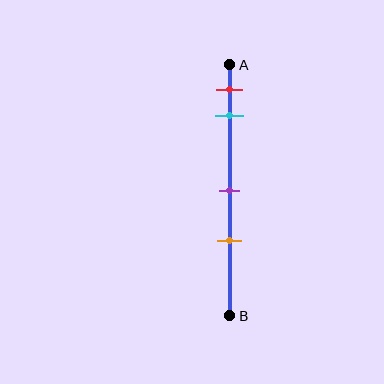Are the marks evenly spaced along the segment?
No, the marks are not evenly spaced.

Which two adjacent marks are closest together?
The red and cyan marks are the closest adjacent pair.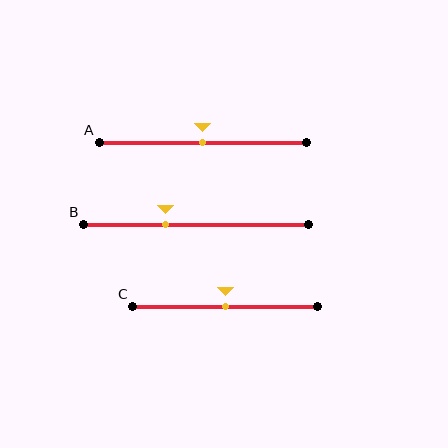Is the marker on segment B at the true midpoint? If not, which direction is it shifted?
No, the marker on segment B is shifted to the left by about 13% of the segment length.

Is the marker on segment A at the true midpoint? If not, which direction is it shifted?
Yes, the marker on segment A is at the true midpoint.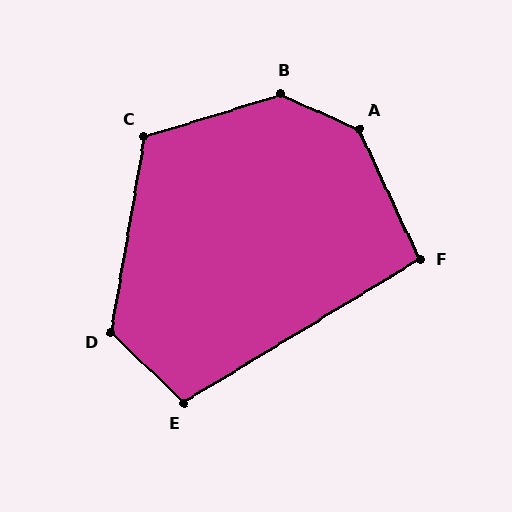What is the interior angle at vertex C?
Approximately 117 degrees (obtuse).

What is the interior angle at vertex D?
Approximately 125 degrees (obtuse).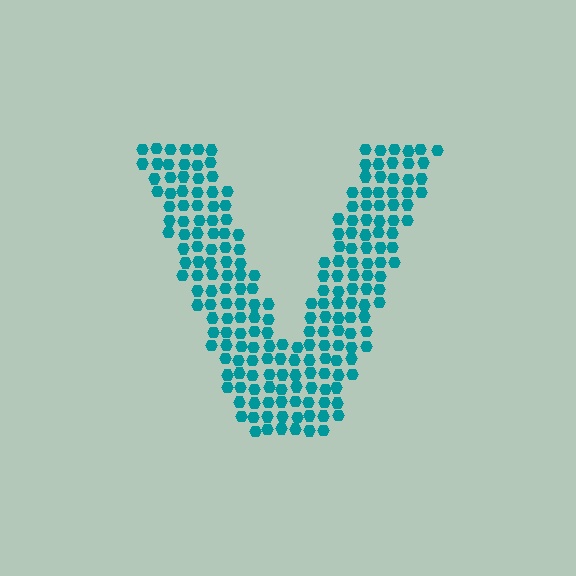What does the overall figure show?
The overall figure shows the letter V.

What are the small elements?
The small elements are hexagons.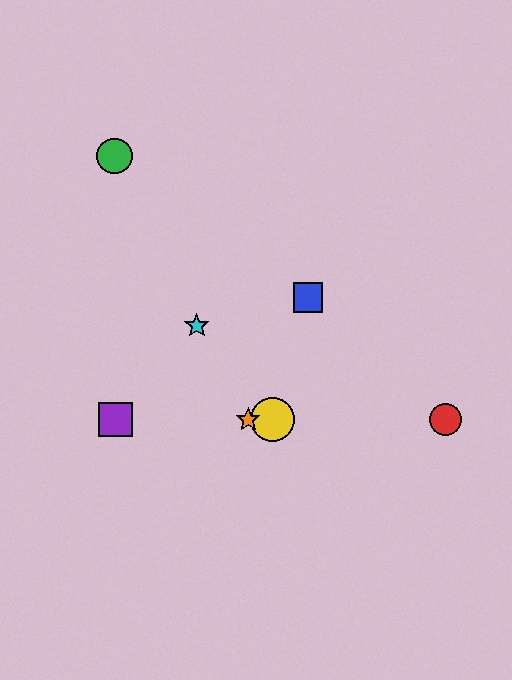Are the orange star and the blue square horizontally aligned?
No, the orange star is at y≈419 and the blue square is at y≈297.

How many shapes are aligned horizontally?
4 shapes (the red circle, the yellow circle, the purple square, the orange star) are aligned horizontally.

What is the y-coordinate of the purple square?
The purple square is at y≈419.